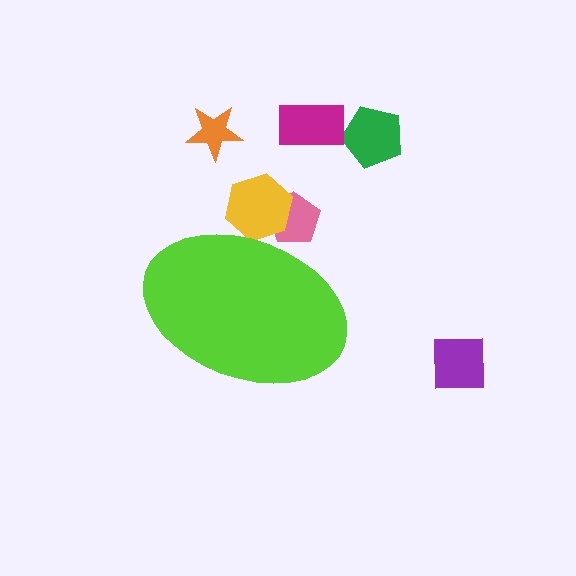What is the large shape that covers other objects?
A lime ellipse.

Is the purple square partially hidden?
No, the purple square is fully visible.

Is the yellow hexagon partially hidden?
Yes, the yellow hexagon is partially hidden behind the lime ellipse.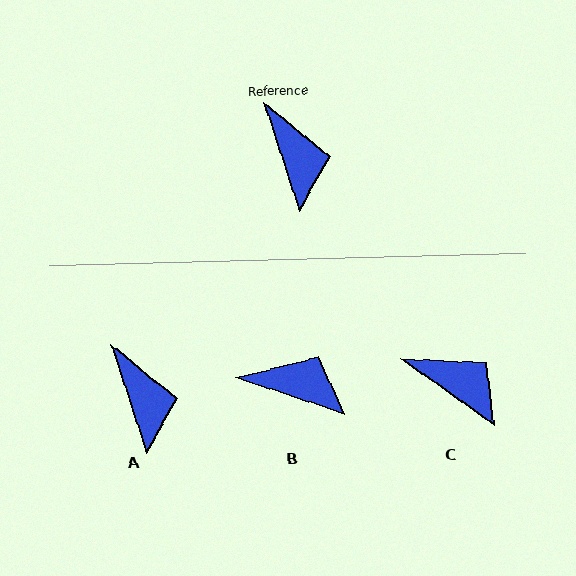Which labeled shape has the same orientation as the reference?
A.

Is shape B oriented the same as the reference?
No, it is off by about 54 degrees.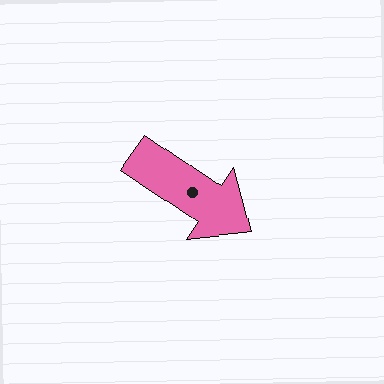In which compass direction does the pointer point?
Southeast.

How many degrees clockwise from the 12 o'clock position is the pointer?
Approximately 124 degrees.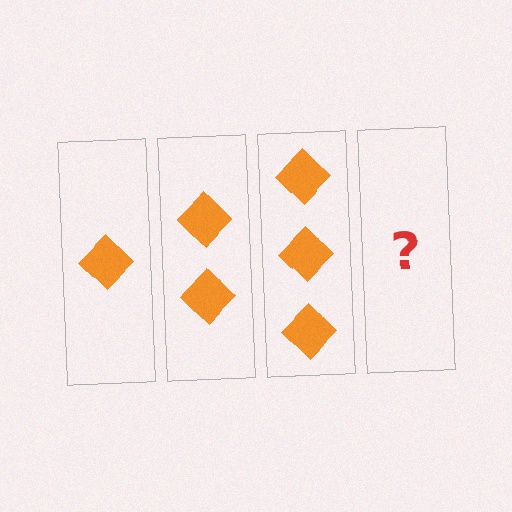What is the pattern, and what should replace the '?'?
The pattern is that each step adds one more diamond. The '?' should be 4 diamonds.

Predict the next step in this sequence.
The next step is 4 diamonds.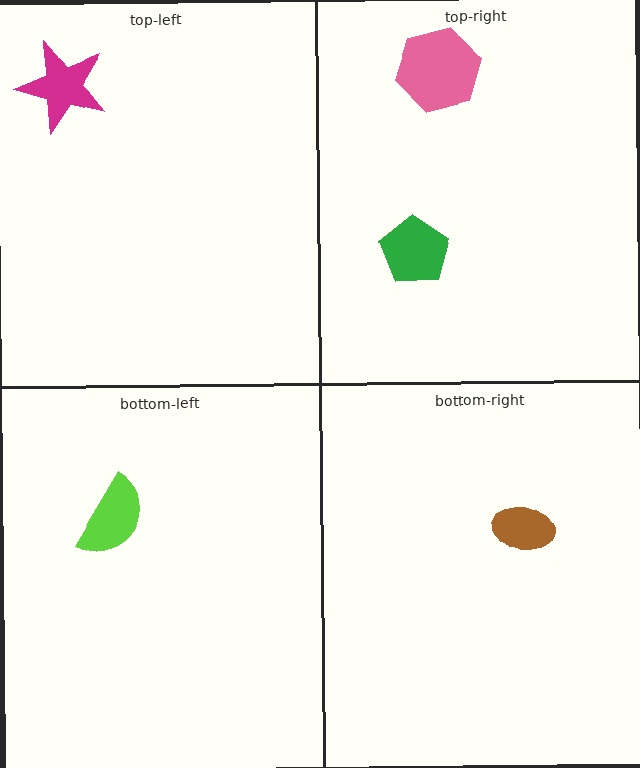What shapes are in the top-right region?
The green pentagon, the pink hexagon.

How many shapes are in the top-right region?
2.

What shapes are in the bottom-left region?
The lime semicircle.